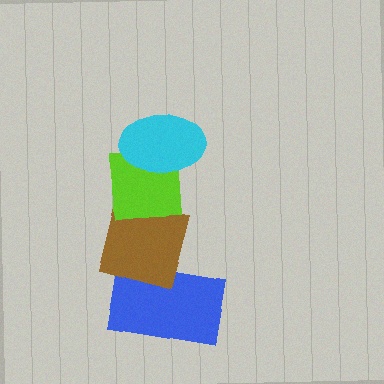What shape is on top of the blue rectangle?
The brown square is on top of the blue rectangle.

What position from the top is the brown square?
The brown square is 3rd from the top.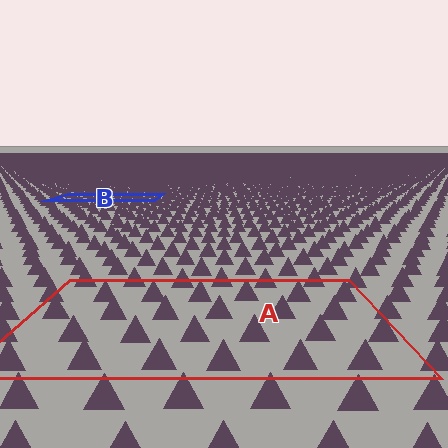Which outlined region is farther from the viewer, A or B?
Region B is farther from the viewer — the texture elements inside it appear smaller and more densely packed.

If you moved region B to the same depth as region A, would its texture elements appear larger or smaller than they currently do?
They would appear larger. At a closer depth, the same texture elements are projected at a bigger on-screen size.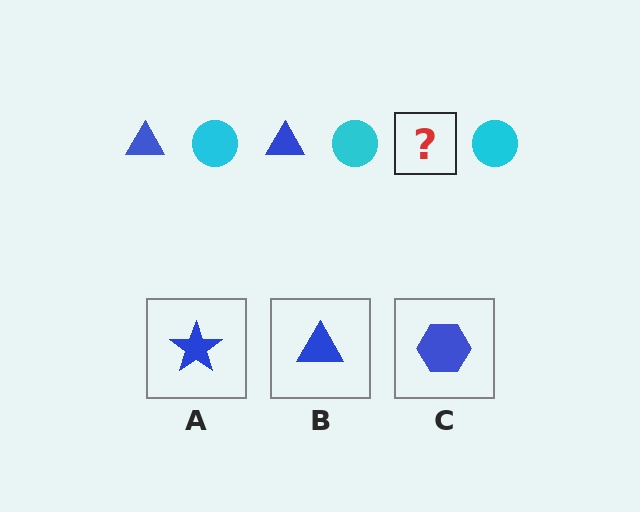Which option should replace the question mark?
Option B.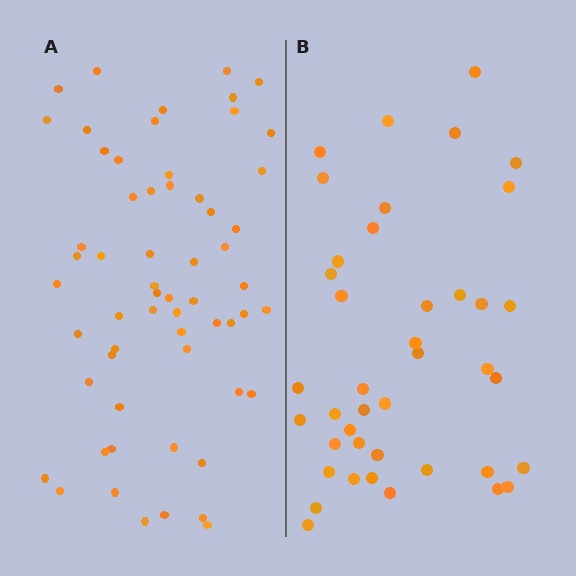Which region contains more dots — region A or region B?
Region A (the left region) has more dots.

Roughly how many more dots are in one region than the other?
Region A has approximately 20 more dots than region B.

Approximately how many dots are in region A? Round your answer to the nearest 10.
About 60 dots.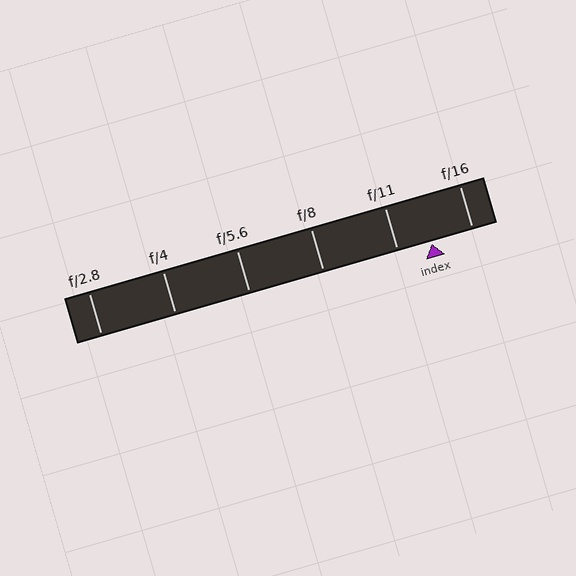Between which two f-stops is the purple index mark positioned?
The index mark is between f/11 and f/16.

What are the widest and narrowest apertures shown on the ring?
The widest aperture shown is f/2.8 and the narrowest is f/16.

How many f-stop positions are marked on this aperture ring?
There are 6 f-stop positions marked.